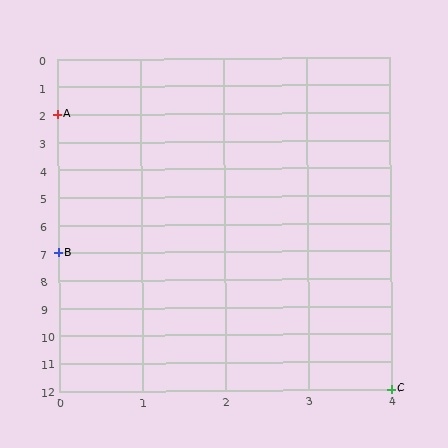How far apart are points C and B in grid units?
Points C and B are 4 columns and 5 rows apart (about 6.4 grid units diagonally).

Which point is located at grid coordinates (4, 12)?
Point C is at (4, 12).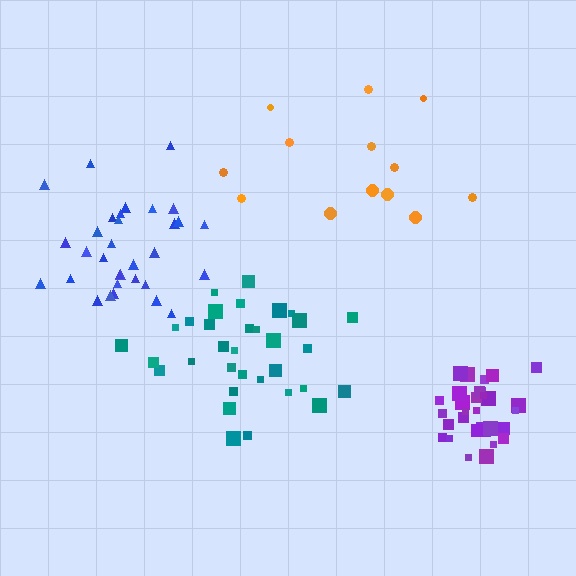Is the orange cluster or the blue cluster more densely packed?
Blue.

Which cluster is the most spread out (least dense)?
Orange.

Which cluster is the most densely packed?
Purple.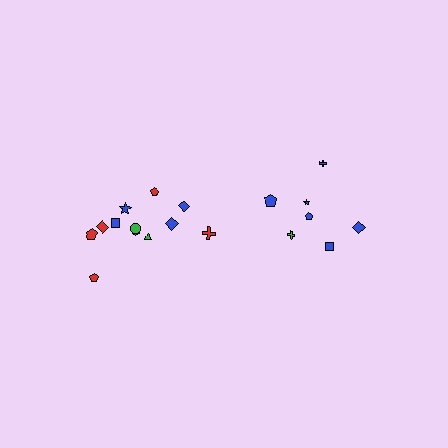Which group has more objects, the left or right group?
The left group.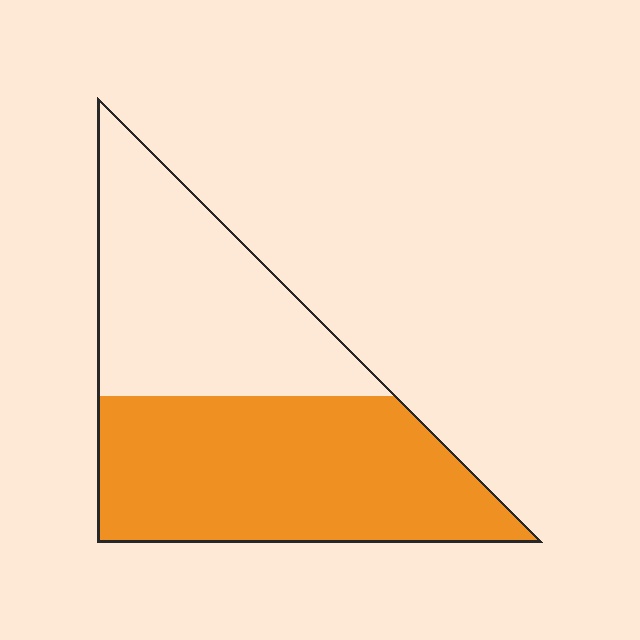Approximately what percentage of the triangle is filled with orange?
Approximately 55%.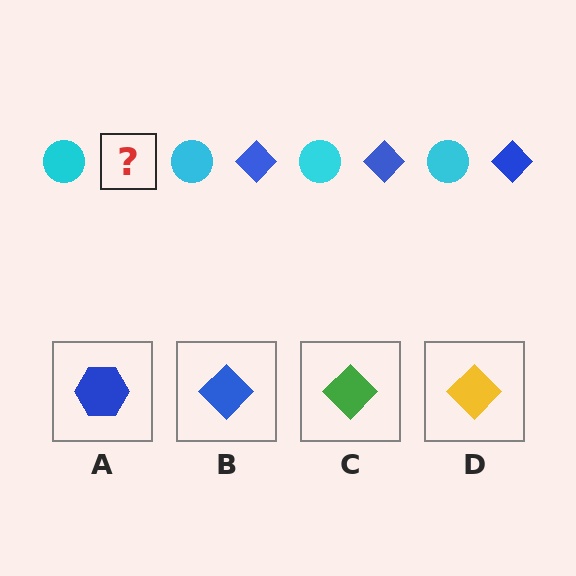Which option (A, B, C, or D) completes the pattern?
B.